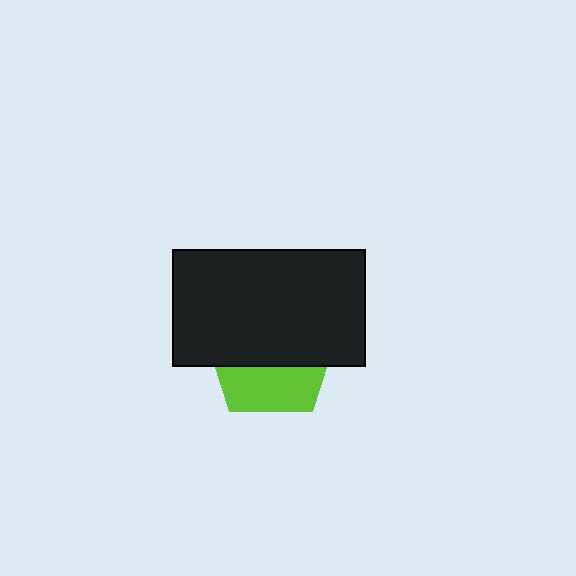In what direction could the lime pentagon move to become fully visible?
The lime pentagon could move down. That would shift it out from behind the black rectangle entirely.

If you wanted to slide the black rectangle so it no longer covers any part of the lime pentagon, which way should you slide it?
Slide it up — that is the most direct way to separate the two shapes.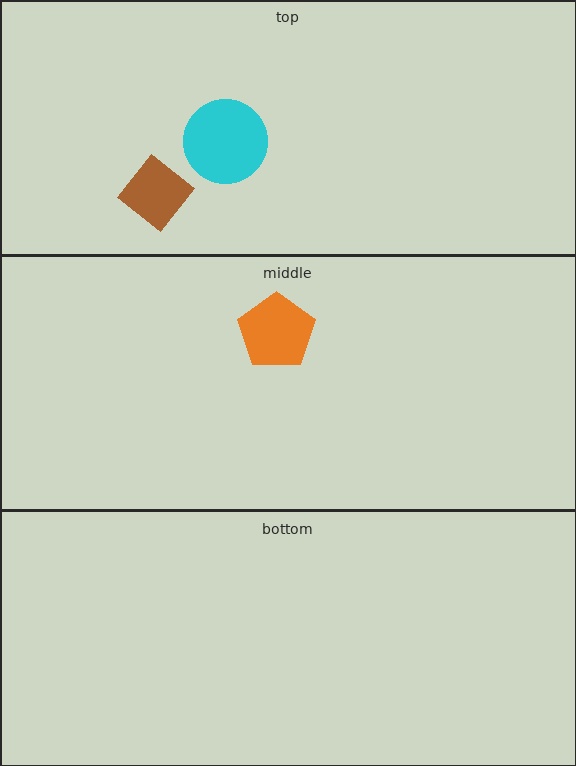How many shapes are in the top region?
2.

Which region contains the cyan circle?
The top region.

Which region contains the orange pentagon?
The middle region.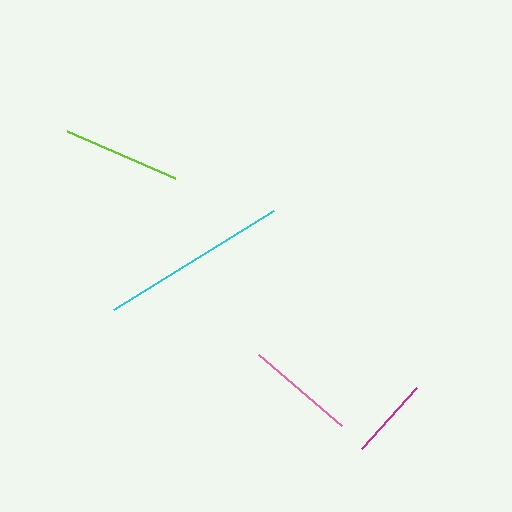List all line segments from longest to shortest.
From longest to shortest: cyan, lime, pink, magenta.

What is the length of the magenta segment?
The magenta segment is approximately 82 pixels long.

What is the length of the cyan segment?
The cyan segment is approximately 188 pixels long.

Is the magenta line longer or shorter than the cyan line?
The cyan line is longer than the magenta line.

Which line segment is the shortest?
The magenta line is the shortest at approximately 82 pixels.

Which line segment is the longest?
The cyan line is the longest at approximately 188 pixels.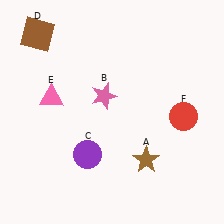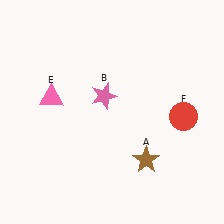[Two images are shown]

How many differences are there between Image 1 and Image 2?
There are 2 differences between the two images.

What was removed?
The brown square (D), the purple circle (C) were removed in Image 2.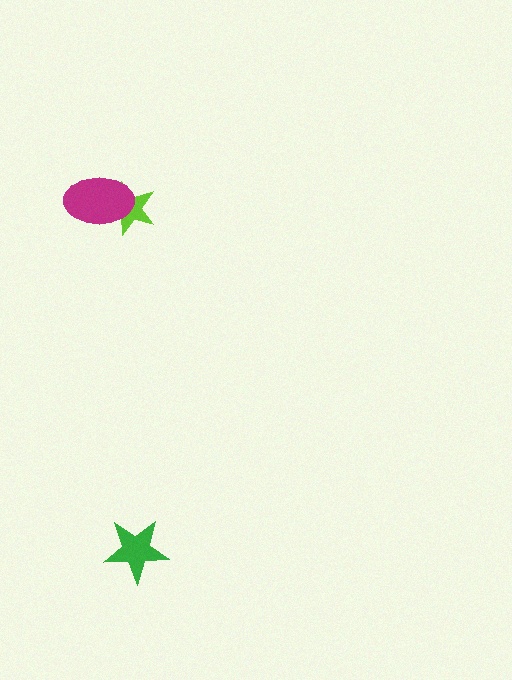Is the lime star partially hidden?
Yes, it is partially covered by another shape.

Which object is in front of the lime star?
The magenta ellipse is in front of the lime star.